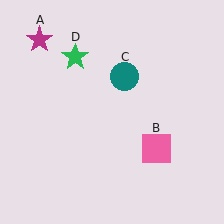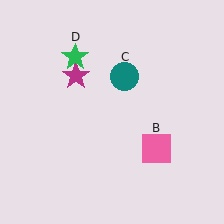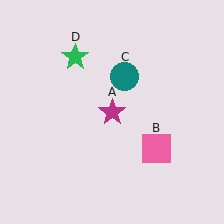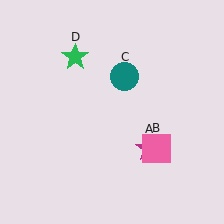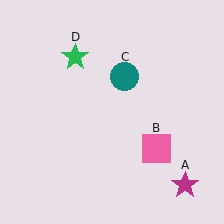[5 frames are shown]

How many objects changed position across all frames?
1 object changed position: magenta star (object A).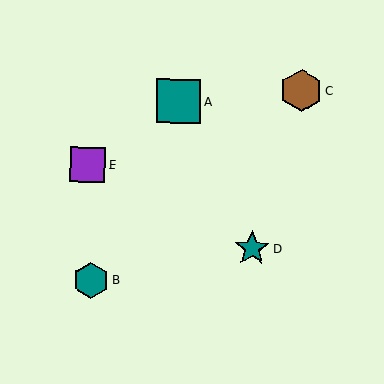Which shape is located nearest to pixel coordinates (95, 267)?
The teal hexagon (labeled B) at (91, 280) is nearest to that location.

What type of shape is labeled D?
Shape D is a teal star.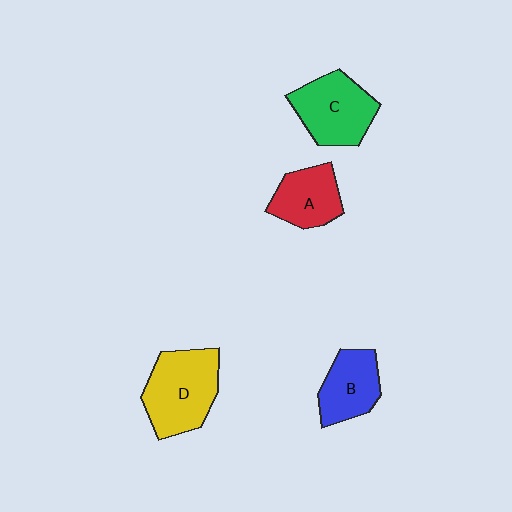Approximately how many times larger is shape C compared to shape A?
Approximately 1.3 times.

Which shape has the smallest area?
Shape A (red).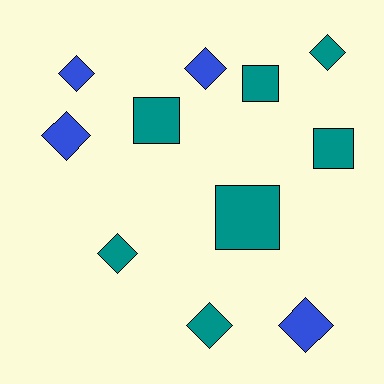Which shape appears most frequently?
Diamond, with 7 objects.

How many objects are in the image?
There are 11 objects.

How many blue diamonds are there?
There are 4 blue diamonds.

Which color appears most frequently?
Teal, with 7 objects.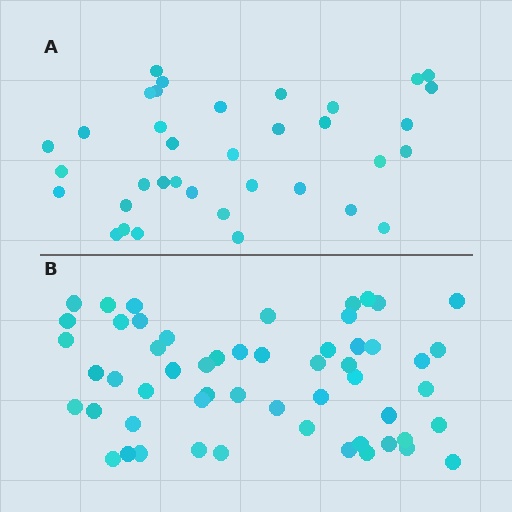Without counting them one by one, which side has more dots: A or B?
Region B (the bottom region) has more dots.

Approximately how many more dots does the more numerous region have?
Region B has approximately 20 more dots than region A.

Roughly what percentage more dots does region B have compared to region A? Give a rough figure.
About 55% more.